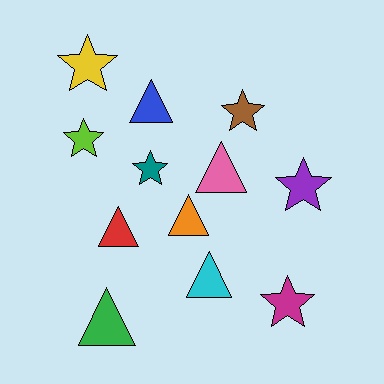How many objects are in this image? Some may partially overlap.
There are 12 objects.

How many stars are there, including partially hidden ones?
There are 6 stars.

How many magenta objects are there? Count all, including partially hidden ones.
There is 1 magenta object.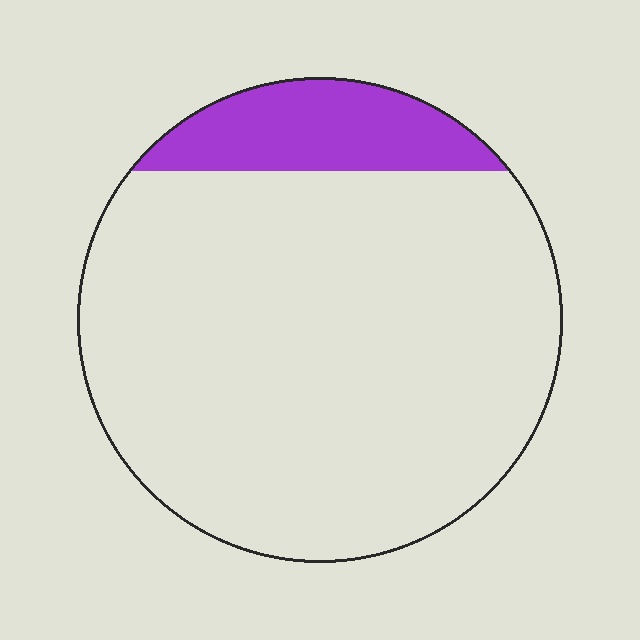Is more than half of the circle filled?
No.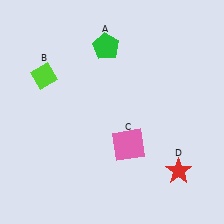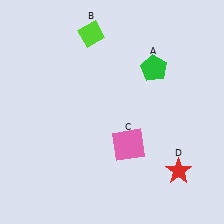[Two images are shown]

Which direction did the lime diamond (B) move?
The lime diamond (B) moved right.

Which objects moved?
The objects that moved are: the green pentagon (A), the lime diamond (B).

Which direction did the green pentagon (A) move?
The green pentagon (A) moved right.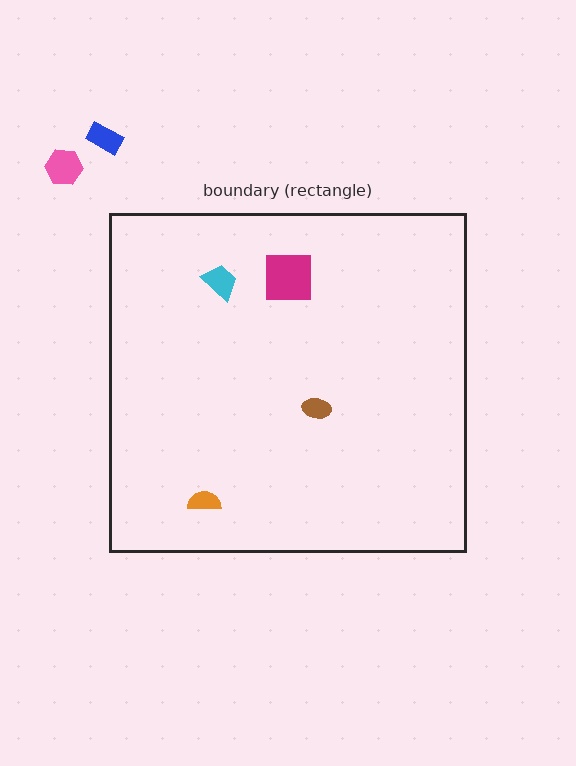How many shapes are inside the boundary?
4 inside, 2 outside.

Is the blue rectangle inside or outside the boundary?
Outside.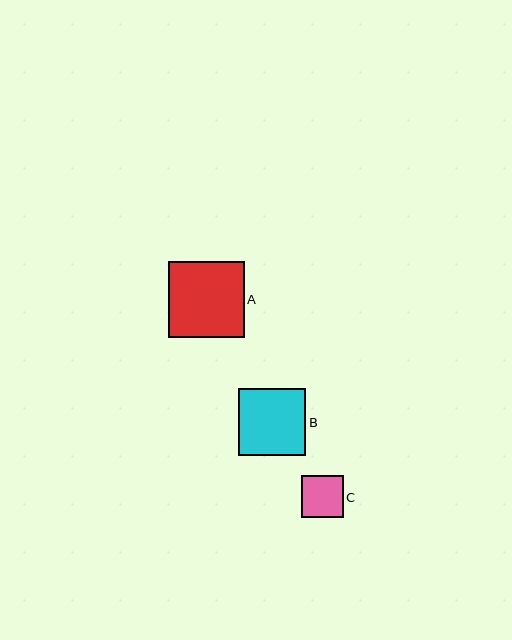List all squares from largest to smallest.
From largest to smallest: A, B, C.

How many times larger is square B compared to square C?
Square B is approximately 1.6 times the size of square C.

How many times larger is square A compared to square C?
Square A is approximately 1.8 times the size of square C.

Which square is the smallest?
Square C is the smallest with a size of approximately 42 pixels.